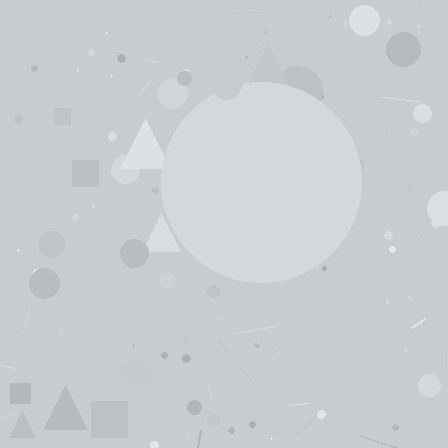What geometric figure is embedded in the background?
A circle is embedded in the background.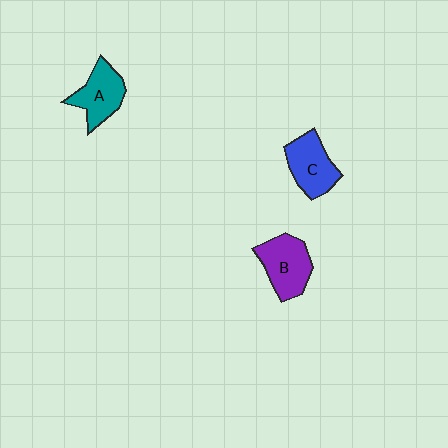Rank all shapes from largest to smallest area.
From largest to smallest: B (purple), C (blue), A (teal).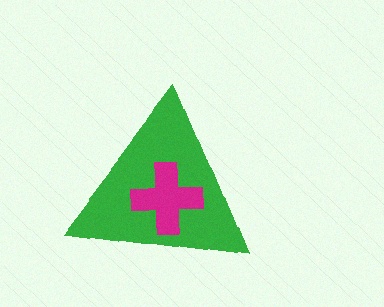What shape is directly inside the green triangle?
The magenta cross.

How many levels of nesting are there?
2.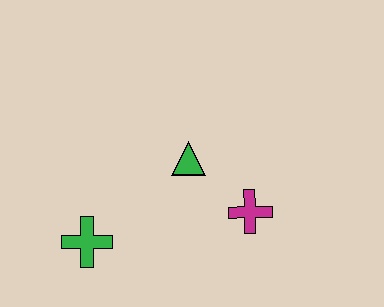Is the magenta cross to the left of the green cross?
No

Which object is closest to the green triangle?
The magenta cross is closest to the green triangle.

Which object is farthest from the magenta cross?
The green cross is farthest from the magenta cross.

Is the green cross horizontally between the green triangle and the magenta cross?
No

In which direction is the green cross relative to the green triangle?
The green cross is to the left of the green triangle.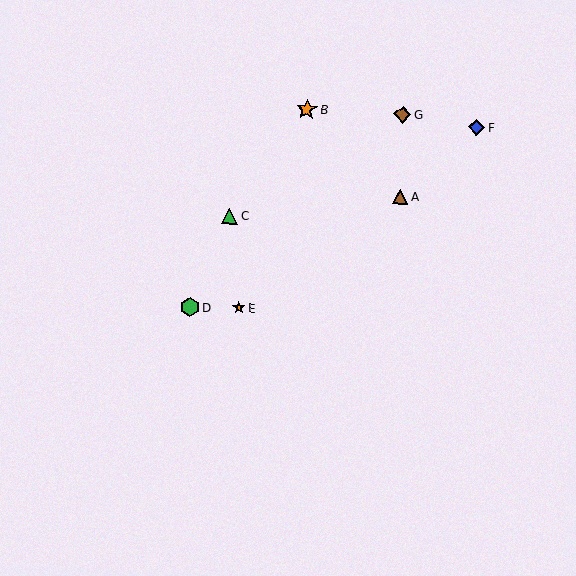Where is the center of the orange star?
The center of the orange star is at (239, 308).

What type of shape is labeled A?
Shape A is a brown triangle.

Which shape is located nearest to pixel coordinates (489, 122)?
The blue diamond (labeled F) at (477, 128) is nearest to that location.